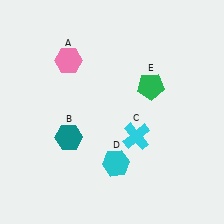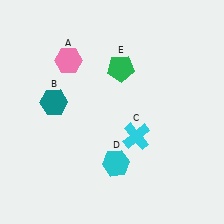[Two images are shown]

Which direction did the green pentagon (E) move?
The green pentagon (E) moved left.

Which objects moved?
The objects that moved are: the teal hexagon (B), the green pentagon (E).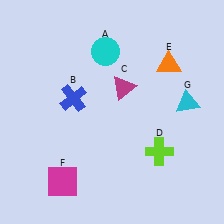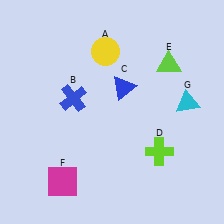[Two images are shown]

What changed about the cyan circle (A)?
In Image 1, A is cyan. In Image 2, it changed to yellow.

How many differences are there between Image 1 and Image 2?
There are 3 differences between the two images.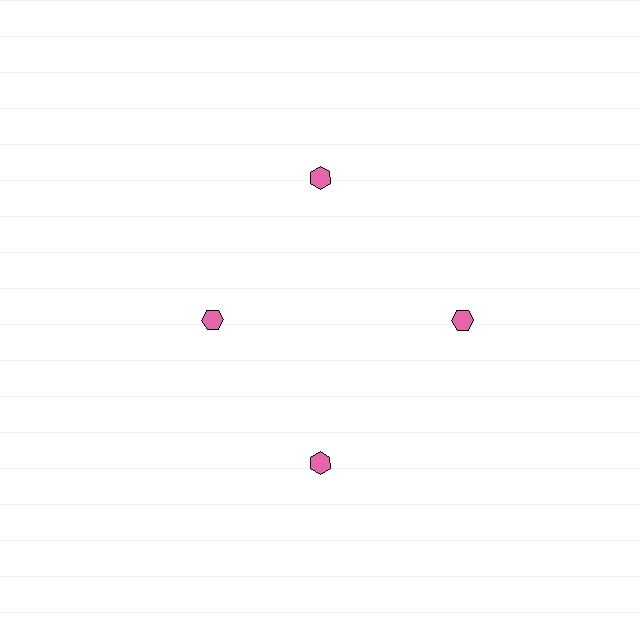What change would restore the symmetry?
The symmetry would be restored by moving it outward, back onto the ring so that all 4 hexagons sit at equal angles and equal distance from the center.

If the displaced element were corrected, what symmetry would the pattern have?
It would have 4-fold rotational symmetry — the pattern would map onto itself every 90 degrees.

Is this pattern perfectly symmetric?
No. The 4 pink hexagons are arranged in a ring, but one element near the 9 o'clock position is pulled inward toward the center, breaking the 4-fold rotational symmetry.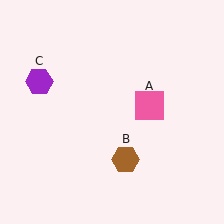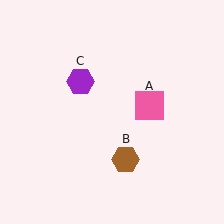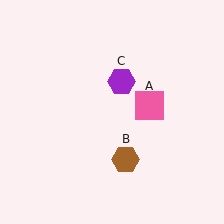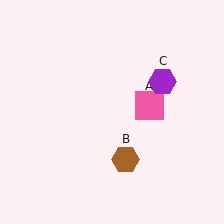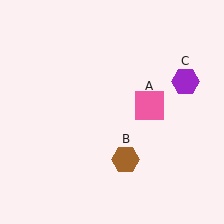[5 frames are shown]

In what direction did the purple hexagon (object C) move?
The purple hexagon (object C) moved right.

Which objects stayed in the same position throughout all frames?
Pink square (object A) and brown hexagon (object B) remained stationary.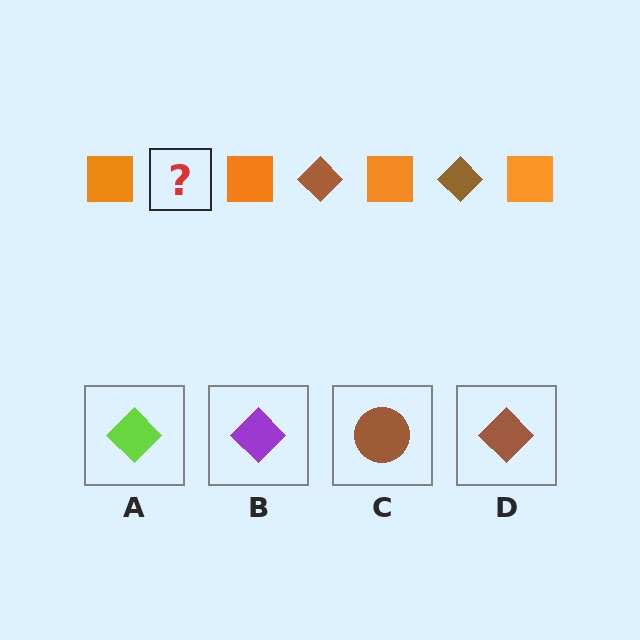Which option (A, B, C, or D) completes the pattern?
D.